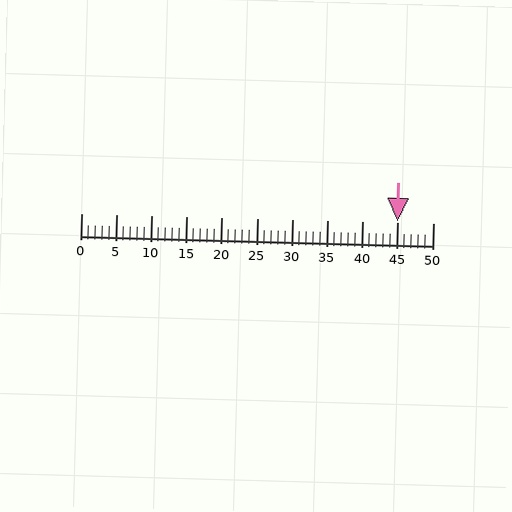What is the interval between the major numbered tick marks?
The major tick marks are spaced 5 units apart.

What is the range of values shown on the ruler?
The ruler shows values from 0 to 50.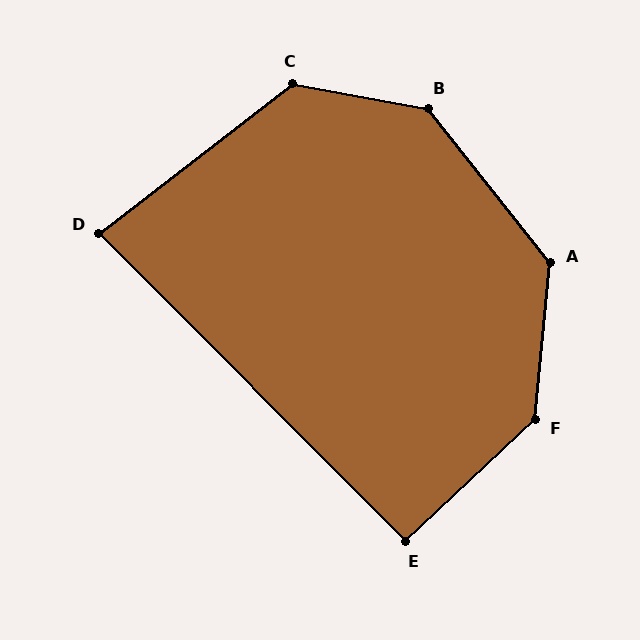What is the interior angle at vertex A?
Approximately 136 degrees (obtuse).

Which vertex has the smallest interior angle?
D, at approximately 83 degrees.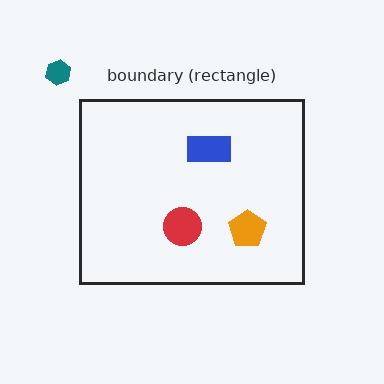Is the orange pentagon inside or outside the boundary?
Inside.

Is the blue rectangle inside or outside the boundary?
Inside.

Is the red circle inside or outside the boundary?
Inside.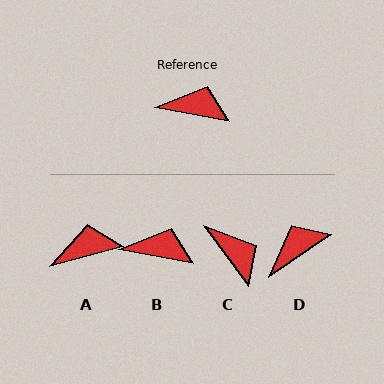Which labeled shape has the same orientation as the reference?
B.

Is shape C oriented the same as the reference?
No, it is off by about 43 degrees.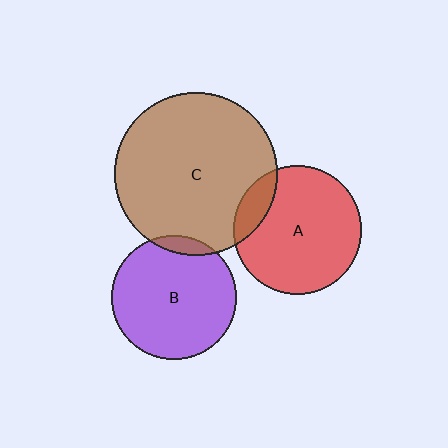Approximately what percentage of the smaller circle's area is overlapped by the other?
Approximately 15%.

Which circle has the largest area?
Circle C (brown).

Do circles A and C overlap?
Yes.